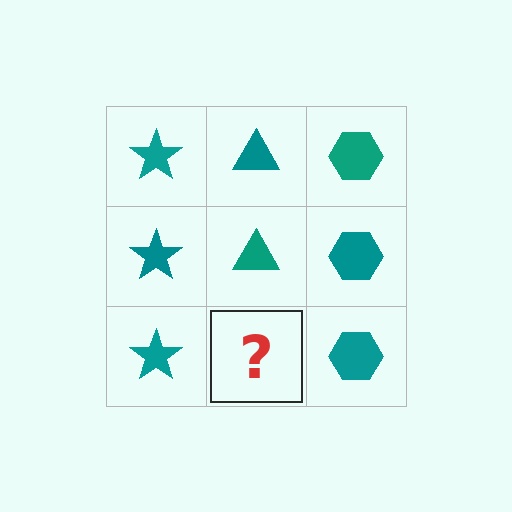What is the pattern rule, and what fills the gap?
The rule is that each column has a consistent shape. The gap should be filled with a teal triangle.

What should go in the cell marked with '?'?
The missing cell should contain a teal triangle.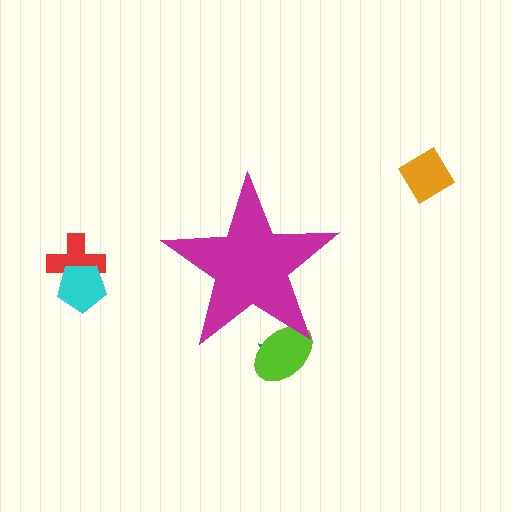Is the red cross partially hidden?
No, the red cross is fully visible.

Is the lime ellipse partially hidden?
Yes, the lime ellipse is partially hidden behind the magenta star.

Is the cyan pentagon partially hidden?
No, the cyan pentagon is fully visible.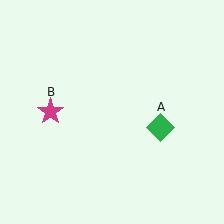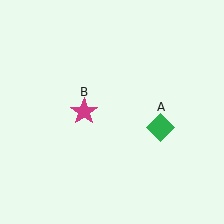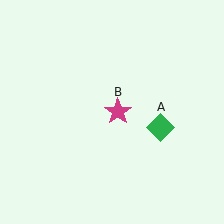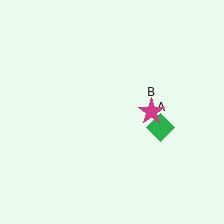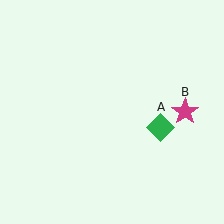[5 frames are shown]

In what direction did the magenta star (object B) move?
The magenta star (object B) moved right.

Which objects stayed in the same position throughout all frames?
Green diamond (object A) remained stationary.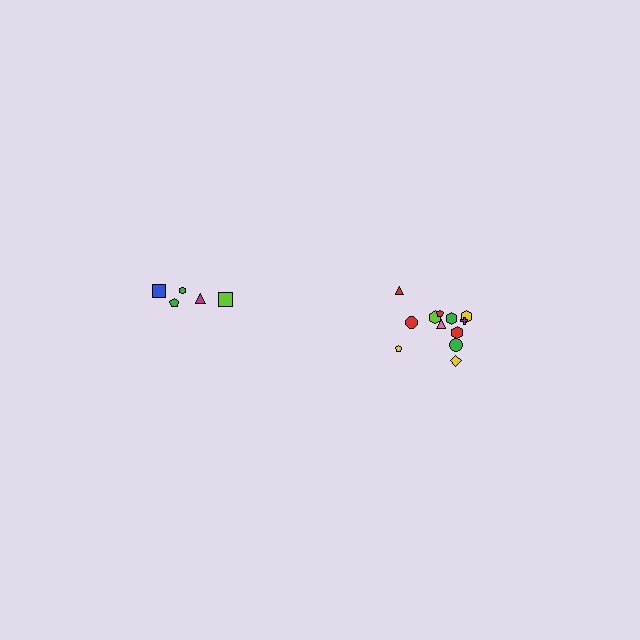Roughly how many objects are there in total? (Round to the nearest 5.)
Roughly 15 objects in total.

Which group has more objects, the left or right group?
The right group.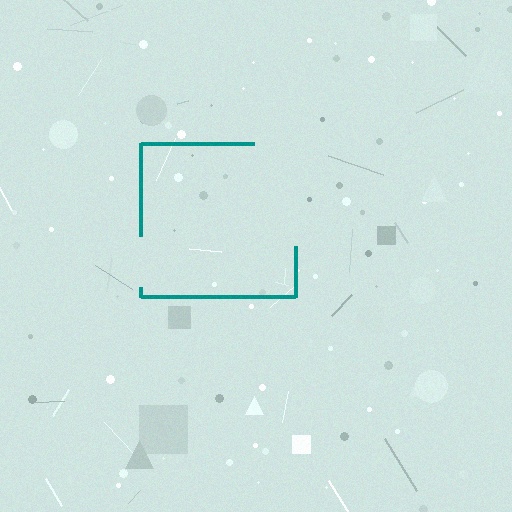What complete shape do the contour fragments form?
The contour fragments form a square.